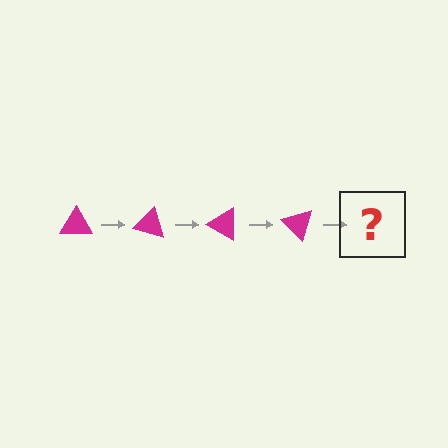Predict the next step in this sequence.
The next step is a magenta triangle rotated 60 degrees.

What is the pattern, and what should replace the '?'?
The pattern is that the triangle rotates 15 degrees each step. The '?' should be a magenta triangle rotated 60 degrees.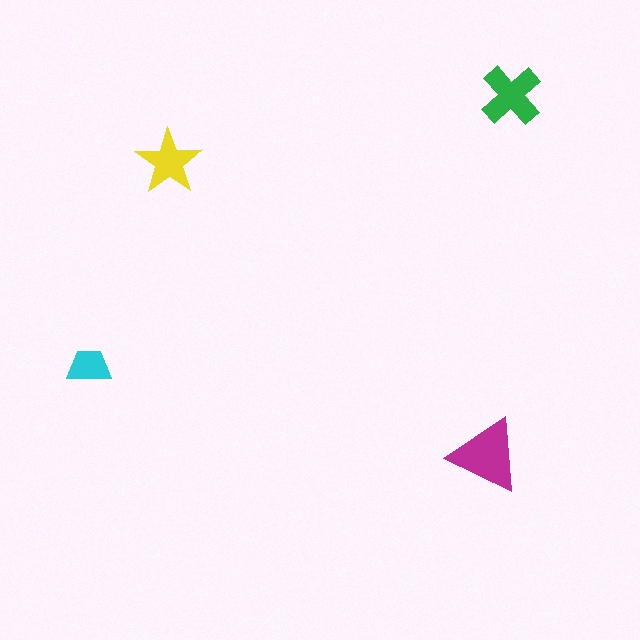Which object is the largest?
The magenta triangle.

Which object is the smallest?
The cyan trapezoid.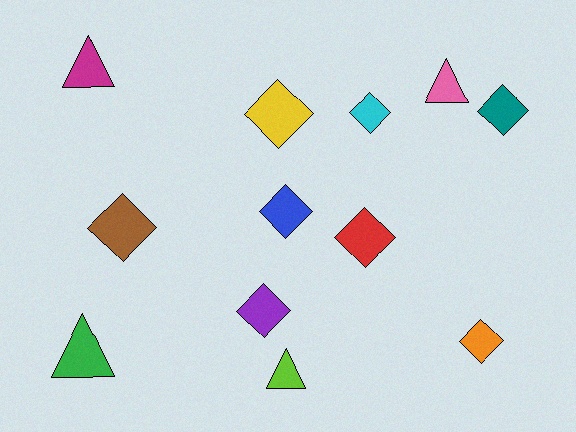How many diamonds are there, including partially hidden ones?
There are 8 diamonds.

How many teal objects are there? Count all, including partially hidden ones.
There is 1 teal object.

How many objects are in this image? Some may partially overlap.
There are 12 objects.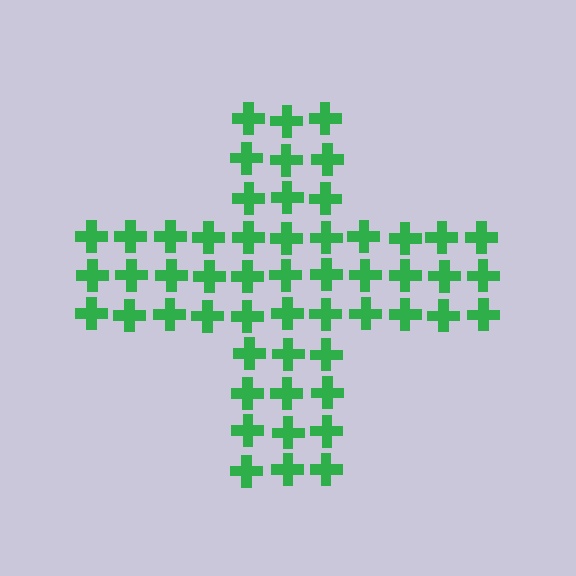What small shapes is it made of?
It is made of small crosses.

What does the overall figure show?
The overall figure shows a cross.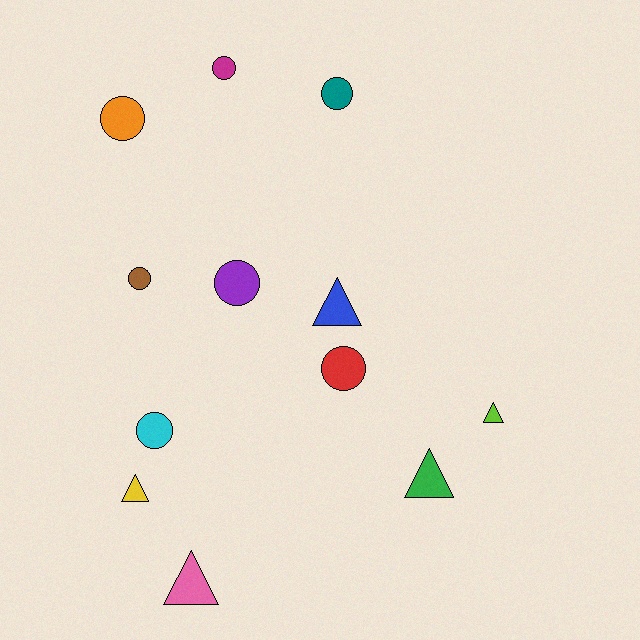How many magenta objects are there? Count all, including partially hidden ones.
There is 1 magenta object.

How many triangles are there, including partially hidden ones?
There are 5 triangles.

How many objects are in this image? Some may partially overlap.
There are 12 objects.